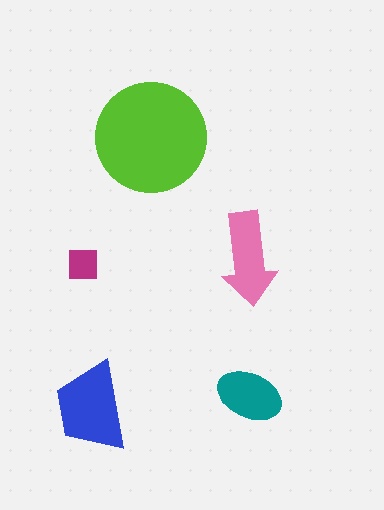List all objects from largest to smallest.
The lime circle, the blue trapezoid, the pink arrow, the teal ellipse, the magenta square.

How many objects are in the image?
There are 5 objects in the image.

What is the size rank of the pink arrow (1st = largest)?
3rd.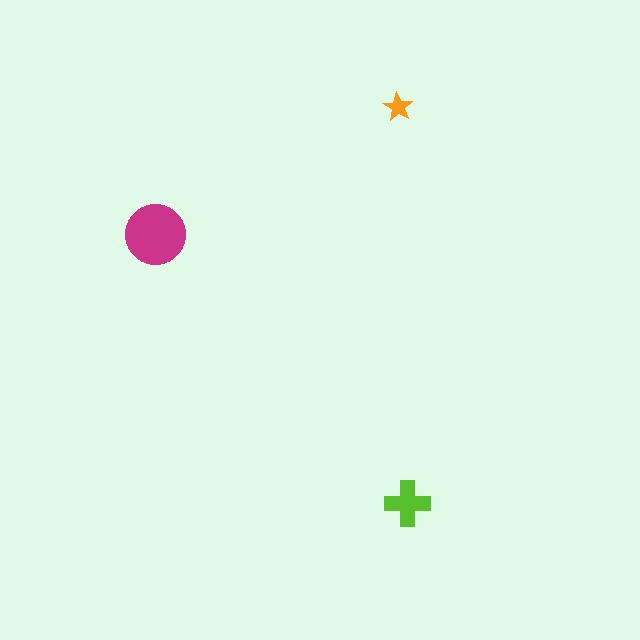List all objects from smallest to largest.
The orange star, the lime cross, the magenta circle.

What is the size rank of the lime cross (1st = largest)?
2nd.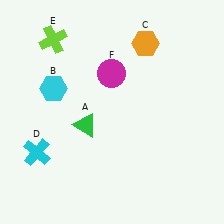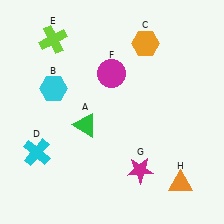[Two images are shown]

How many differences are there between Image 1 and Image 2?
There are 2 differences between the two images.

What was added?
A magenta star (G), an orange triangle (H) were added in Image 2.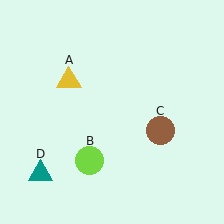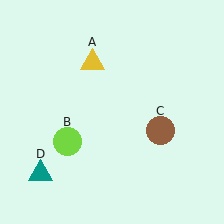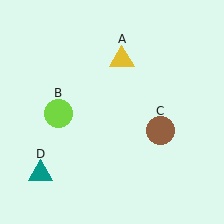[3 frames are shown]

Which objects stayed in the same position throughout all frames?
Brown circle (object C) and teal triangle (object D) remained stationary.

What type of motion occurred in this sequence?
The yellow triangle (object A), lime circle (object B) rotated clockwise around the center of the scene.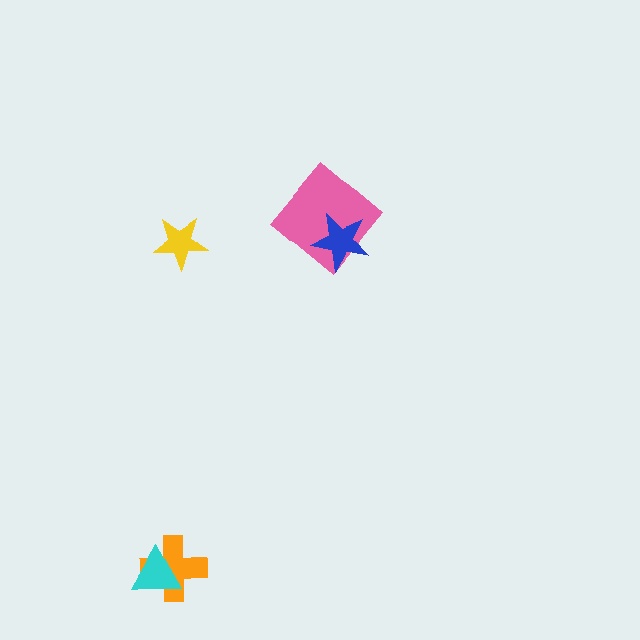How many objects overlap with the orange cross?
1 object overlaps with the orange cross.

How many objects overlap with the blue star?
1 object overlaps with the blue star.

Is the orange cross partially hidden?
Yes, it is partially covered by another shape.